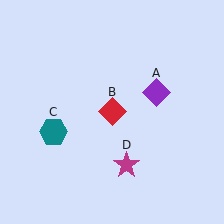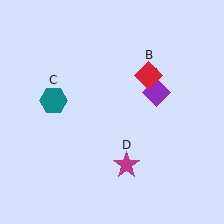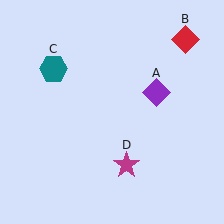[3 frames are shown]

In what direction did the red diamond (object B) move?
The red diamond (object B) moved up and to the right.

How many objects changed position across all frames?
2 objects changed position: red diamond (object B), teal hexagon (object C).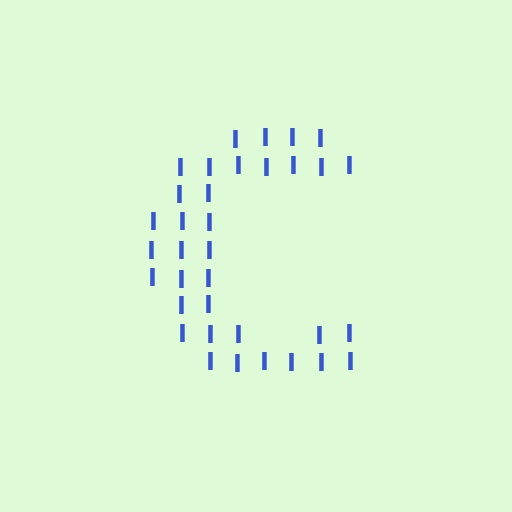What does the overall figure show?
The overall figure shows the letter C.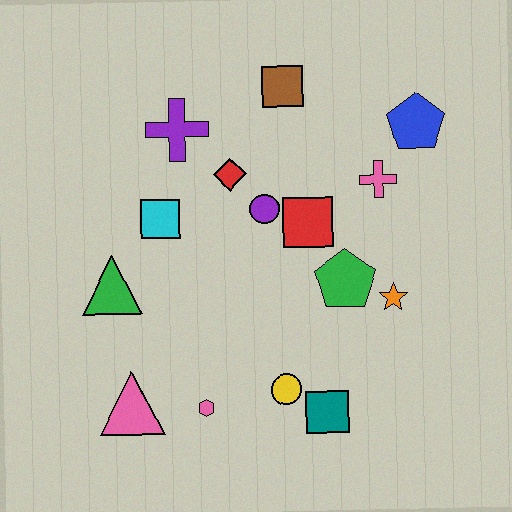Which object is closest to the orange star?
The green pentagon is closest to the orange star.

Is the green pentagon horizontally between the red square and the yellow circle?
No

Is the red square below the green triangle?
No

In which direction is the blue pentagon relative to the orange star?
The blue pentagon is above the orange star.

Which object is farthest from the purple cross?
The teal square is farthest from the purple cross.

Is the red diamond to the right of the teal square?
No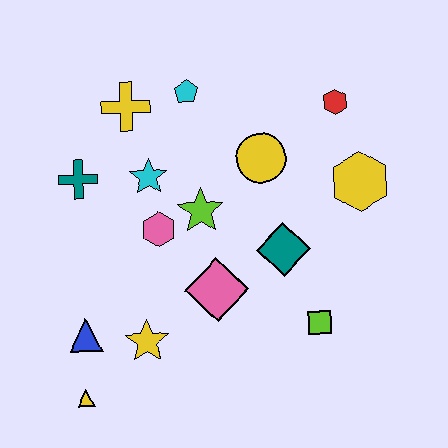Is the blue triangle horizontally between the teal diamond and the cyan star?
No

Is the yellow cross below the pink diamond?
No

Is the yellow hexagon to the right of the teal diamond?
Yes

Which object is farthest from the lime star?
The yellow triangle is farthest from the lime star.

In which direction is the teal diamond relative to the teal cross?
The teal diamond is to the right of the teal cross.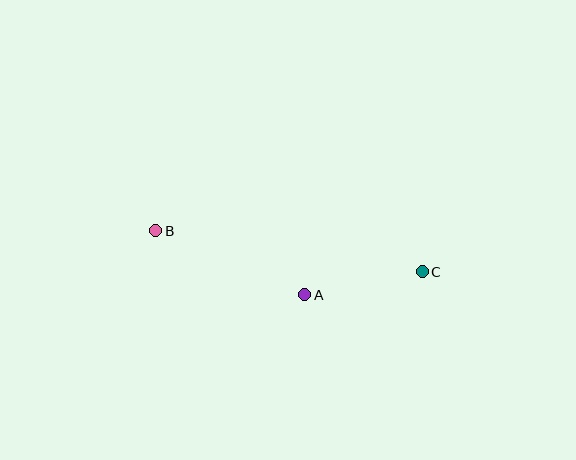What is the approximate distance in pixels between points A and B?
The distance between A and B is approximately 162 pixels.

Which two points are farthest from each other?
Points B and C are farthest from each other.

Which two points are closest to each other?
Points A and C are closest to each other.